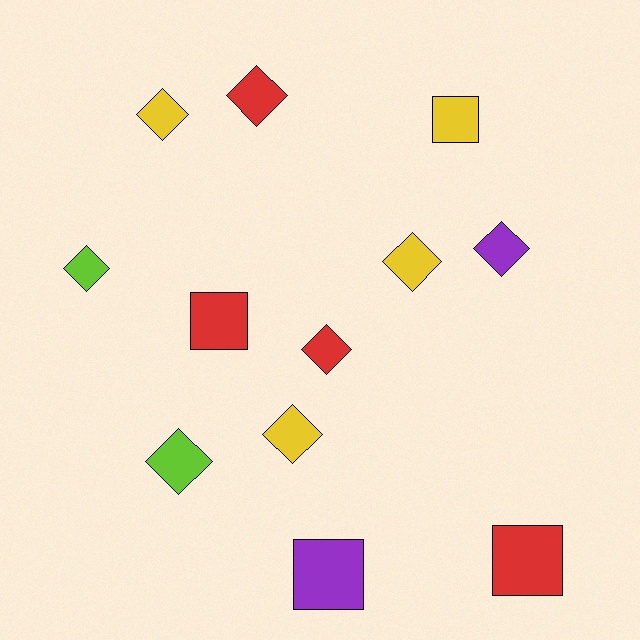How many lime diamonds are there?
There are 2 lime diamonds.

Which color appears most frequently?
Red, with 4 objects.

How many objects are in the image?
There are 12 objects.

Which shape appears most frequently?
Diamond, with 8 objects.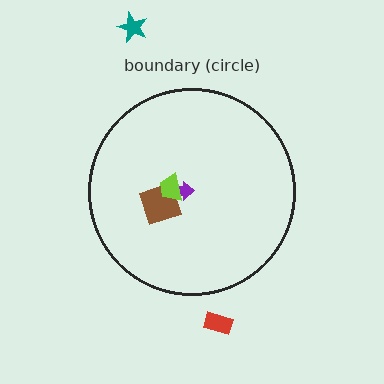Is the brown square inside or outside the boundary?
Inside.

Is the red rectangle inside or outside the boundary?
Outside.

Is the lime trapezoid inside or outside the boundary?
Inside.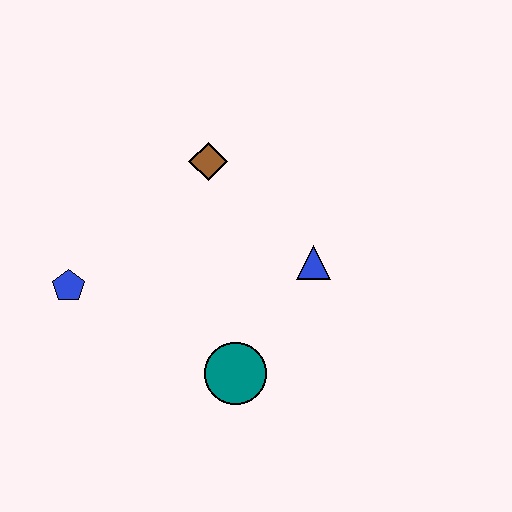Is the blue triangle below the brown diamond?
Yes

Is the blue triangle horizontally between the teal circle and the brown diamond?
No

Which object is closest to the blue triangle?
The teal circle is closest to the blue triangle.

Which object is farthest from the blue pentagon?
The blue triangle is farthest from the blue pentagon.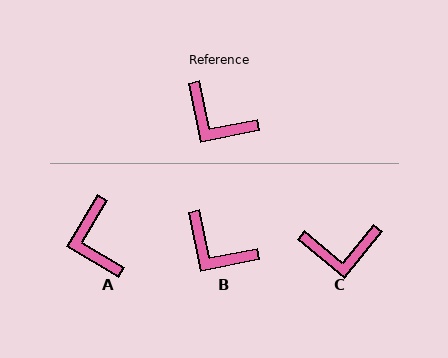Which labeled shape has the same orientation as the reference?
B.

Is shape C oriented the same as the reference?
No, it is off by about 39 degrees.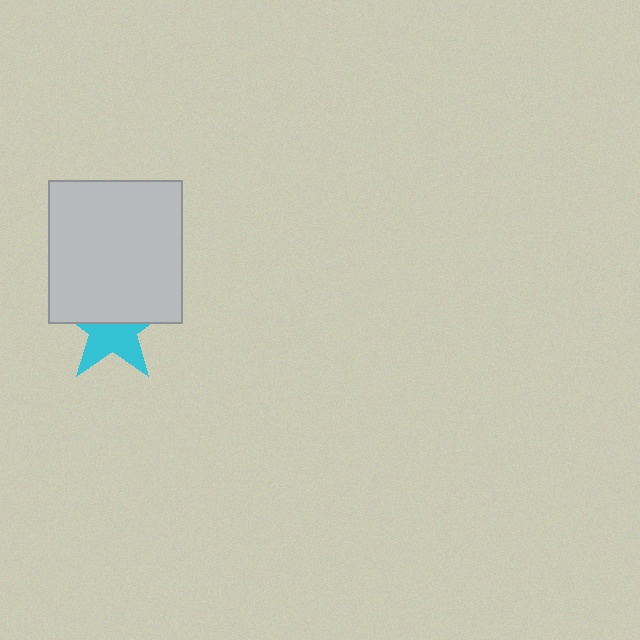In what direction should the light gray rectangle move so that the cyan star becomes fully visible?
The light gray rectangle should move up. That is the shortest direction to clear the overlap and leave the cyan star fully visible.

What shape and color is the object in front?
The object in front is a light gray rectangle.